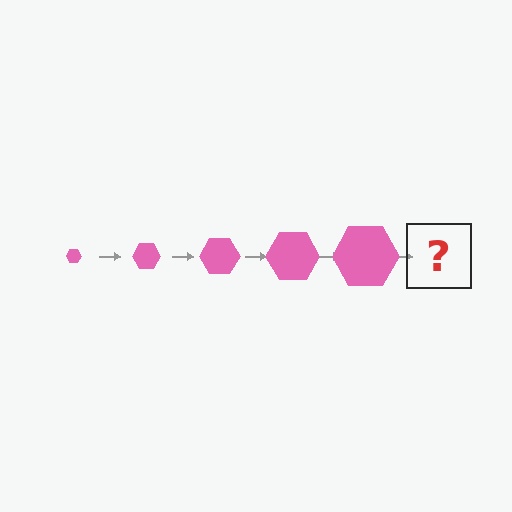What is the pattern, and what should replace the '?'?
The pattern is that the hexagon gets progressively larger each step. The '?' should be a pink hexagon, larger than the previous one.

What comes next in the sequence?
The next element should be a pink hexagon, larger than the previous one.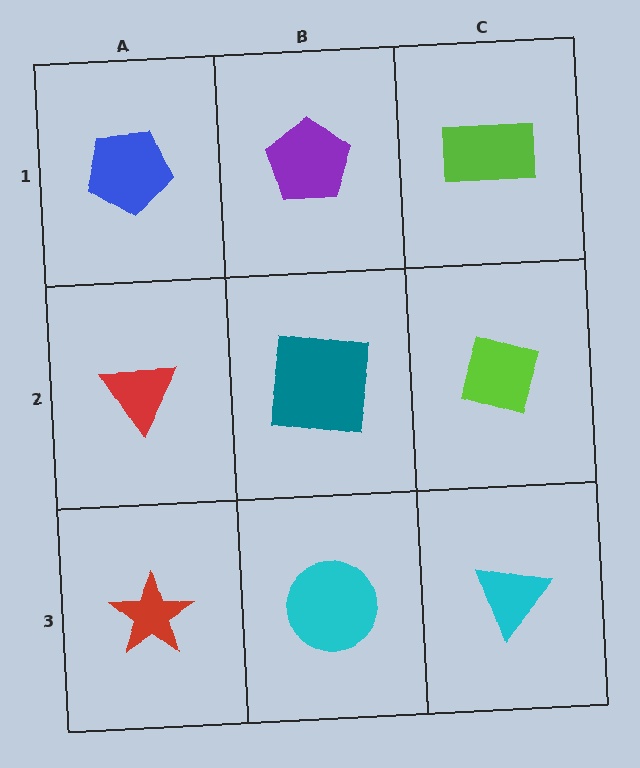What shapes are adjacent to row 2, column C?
A lime rectangle (row 1, column C), a cyan triangle (row 3, column C), a teal square (row 2, column B).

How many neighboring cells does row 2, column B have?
4.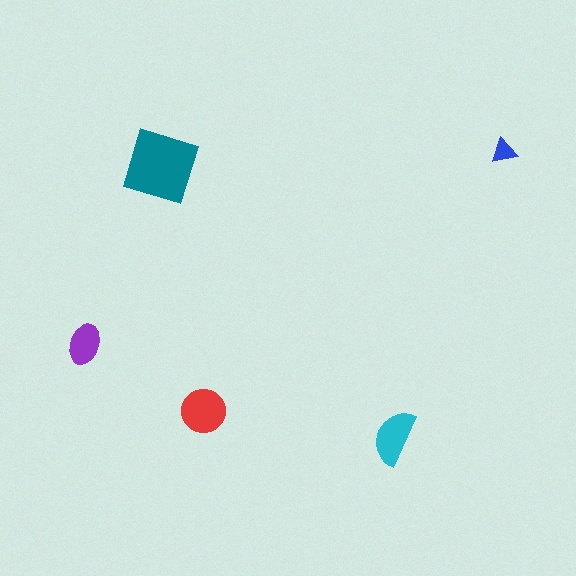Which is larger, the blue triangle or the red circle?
The red circle.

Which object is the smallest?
The blue triangle.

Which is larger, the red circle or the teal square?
The teal square.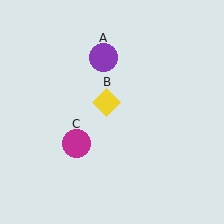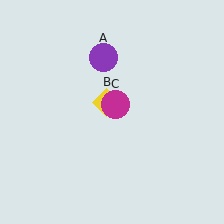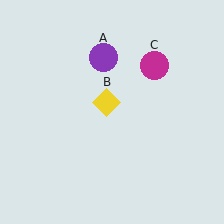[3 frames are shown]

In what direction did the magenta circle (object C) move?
The magenta circle (object C) moved up and to the right.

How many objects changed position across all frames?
1 object changed position: magenta circle (object C).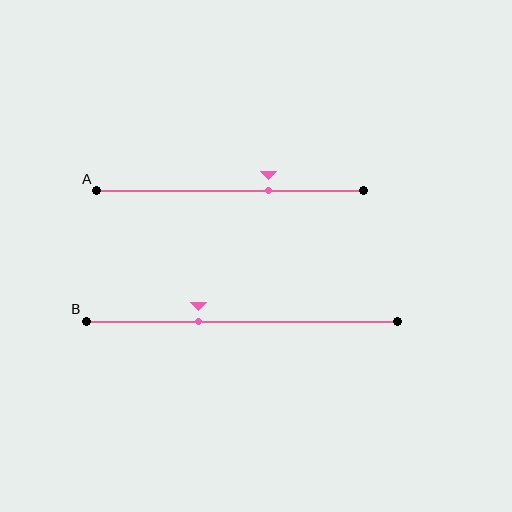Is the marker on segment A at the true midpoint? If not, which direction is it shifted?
No, the marker on segment A is shifted to the right by about 14% of the segment length.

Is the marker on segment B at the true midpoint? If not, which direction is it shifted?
No, the marker on segment B is shifted to the left by about 14% of the segment length.